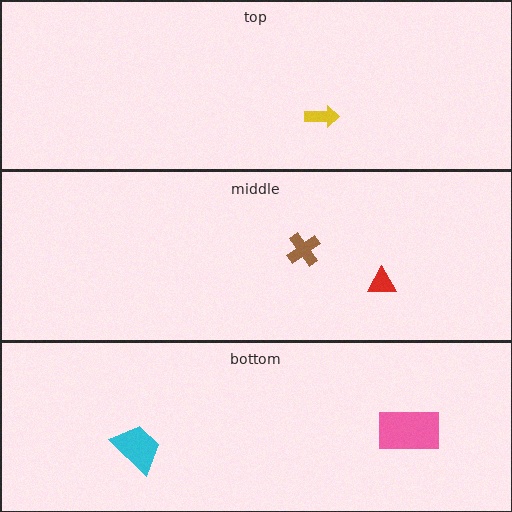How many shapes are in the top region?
1.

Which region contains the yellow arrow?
The top region.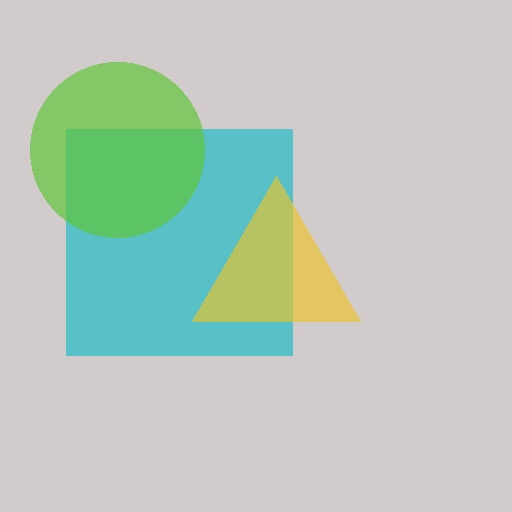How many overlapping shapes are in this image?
There are 3 overlapping shapes in the image.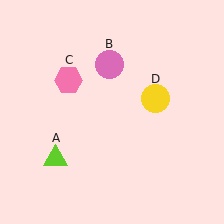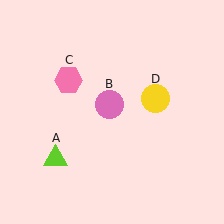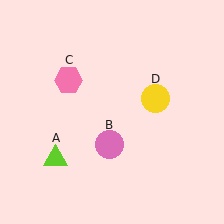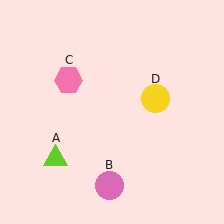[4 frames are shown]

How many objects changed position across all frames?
1 object changed position: pink circle (object B).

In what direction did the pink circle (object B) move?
The pink circle (object B) moved down.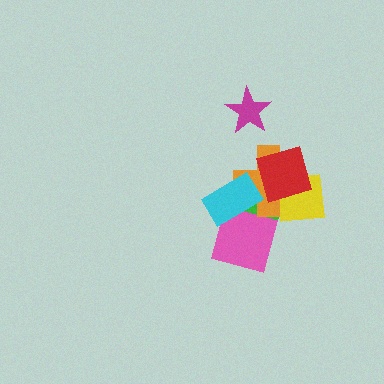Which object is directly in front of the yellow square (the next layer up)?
The orange cross is directly in front of the yellow square.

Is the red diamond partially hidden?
No, no other shape covers it.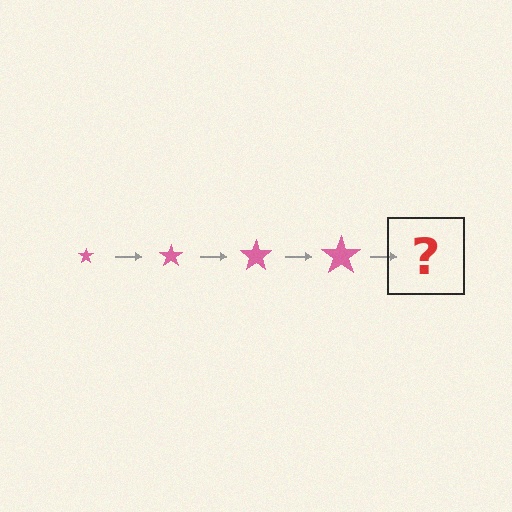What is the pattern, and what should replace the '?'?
The pattern is that the star gets progressively larger each step. The '?' should be a pink star, larger than the previous one.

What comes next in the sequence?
The next element should be a pink star, larger than the previous one.